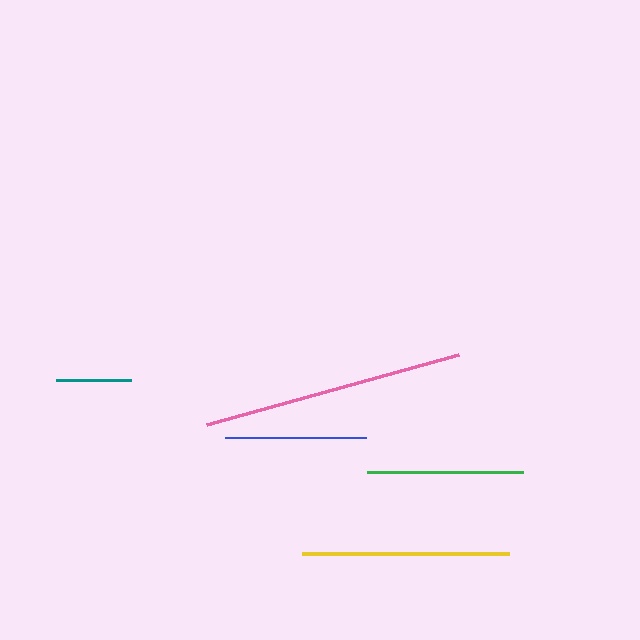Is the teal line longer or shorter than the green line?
The green line is longer than the teal line.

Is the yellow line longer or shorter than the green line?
The yellow line is longer than the green line.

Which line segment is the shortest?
The teal line is the shortest at approximately 75 pixels.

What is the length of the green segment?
The green segment is approximately 156 pixels long.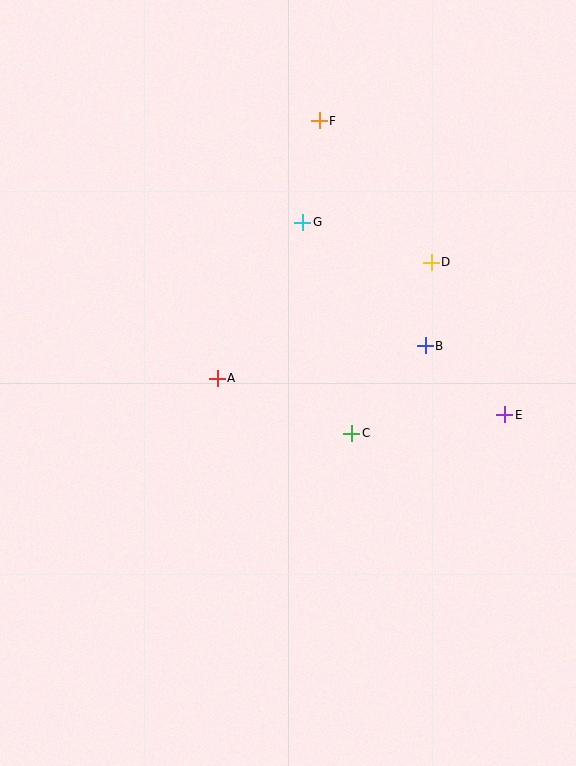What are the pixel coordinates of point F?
Point F is at (319, 121).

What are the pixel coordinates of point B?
Point B is at (425, 346).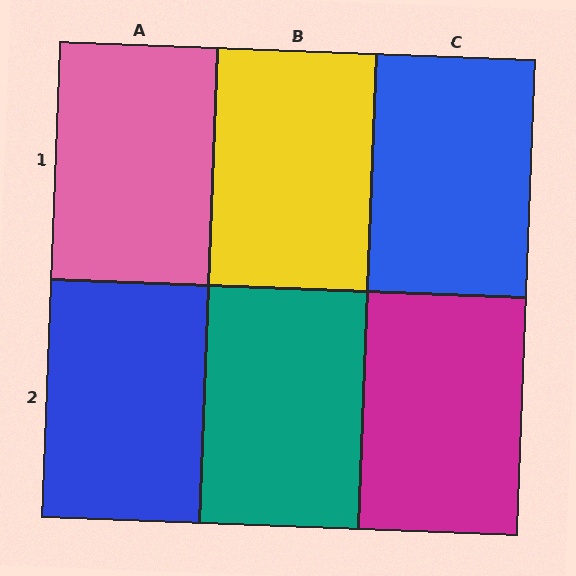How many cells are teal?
1 cell is teal.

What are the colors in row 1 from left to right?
Pink, yellow, blue.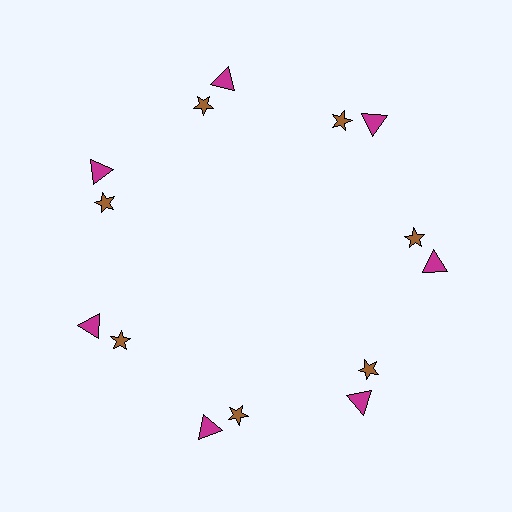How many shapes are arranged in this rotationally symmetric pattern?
There are 14 shapes, arranged in 7 groups of 2.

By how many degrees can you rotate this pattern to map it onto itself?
The pattern maps onto itself every 51 degrees of rotation.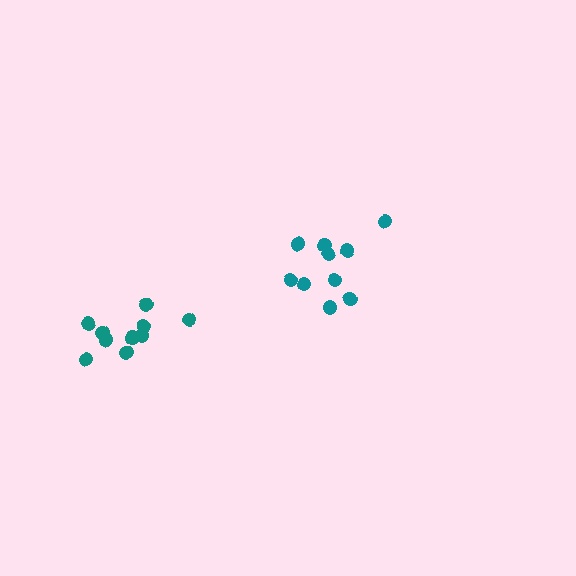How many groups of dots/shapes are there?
There are 2 groups.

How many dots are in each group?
Group 1: 10 dots, Group 2: 10 dots (20 total).